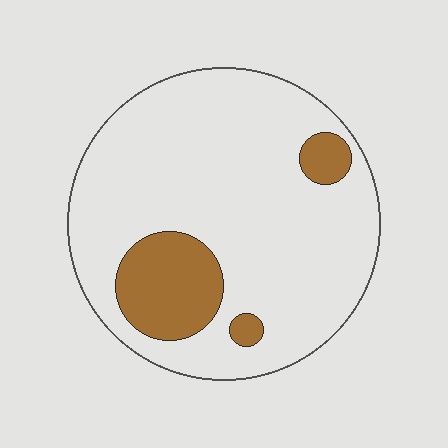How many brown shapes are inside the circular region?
3.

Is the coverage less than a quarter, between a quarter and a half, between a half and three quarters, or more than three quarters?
Less than a quarter.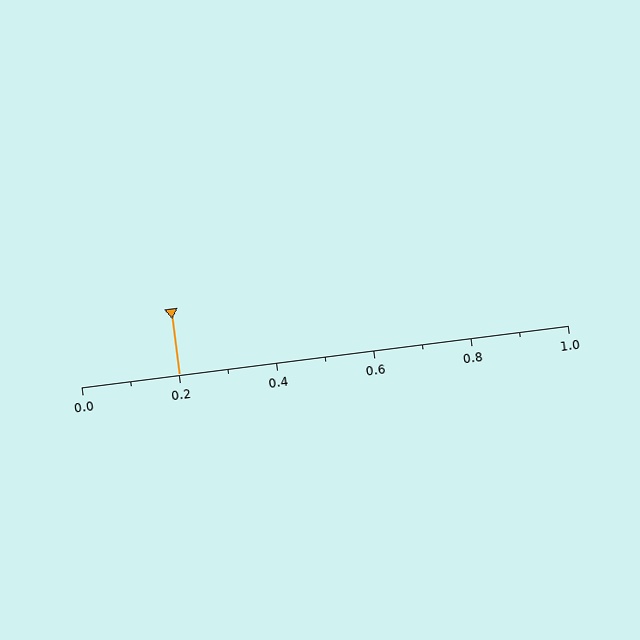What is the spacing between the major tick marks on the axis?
The major ticks are spaced 0.2 apart.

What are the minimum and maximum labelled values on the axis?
The axis runs from 0.0 to 1.0.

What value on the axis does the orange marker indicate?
The marker indicates approximately 0.2.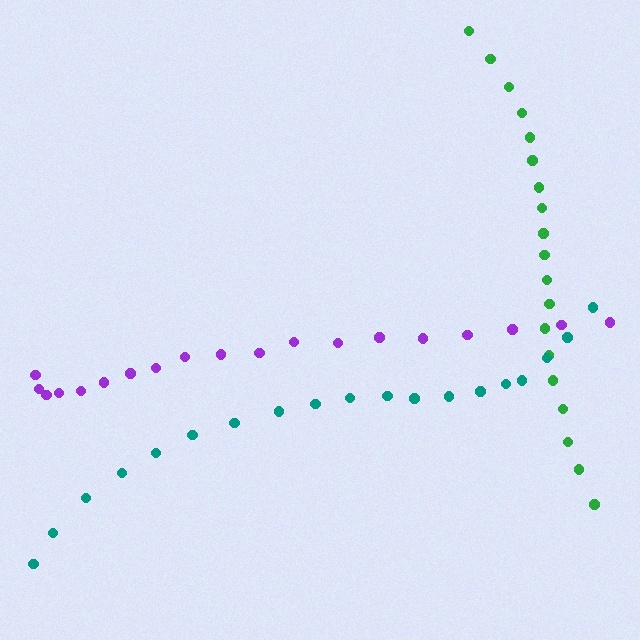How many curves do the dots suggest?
There are 3 distinct paths.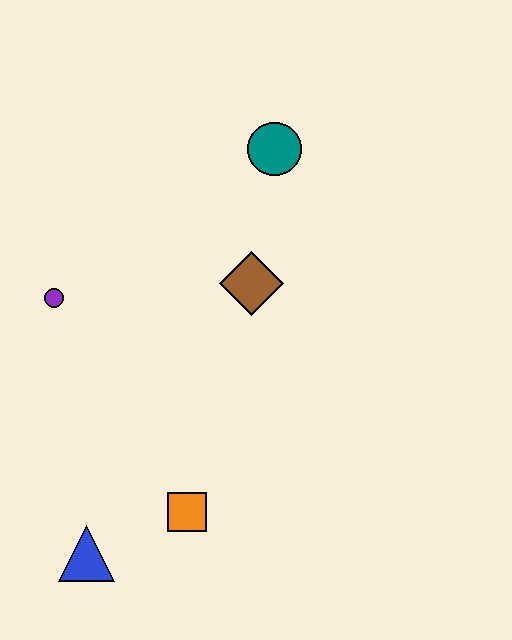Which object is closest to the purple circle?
The brown diamond is closest to the purple circle.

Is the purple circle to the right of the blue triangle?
No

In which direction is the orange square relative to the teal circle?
The orange square is below the teal circle.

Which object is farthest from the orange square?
The teal circle is farthest from the orange square.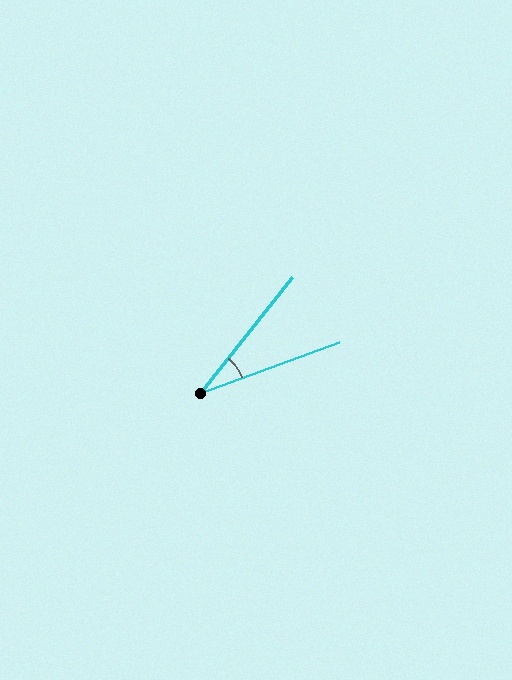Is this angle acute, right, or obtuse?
It is acute.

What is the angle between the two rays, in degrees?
Approximately 31 degrees.